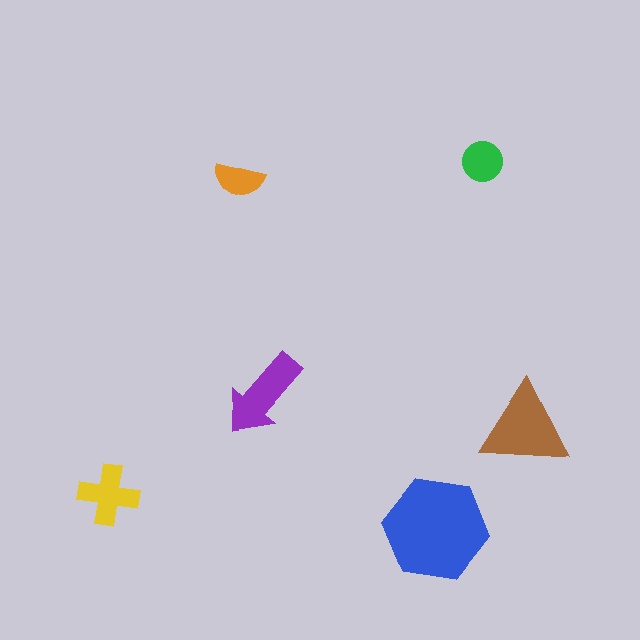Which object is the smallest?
The orange semicircle.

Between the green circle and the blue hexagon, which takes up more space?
The blue hexagon.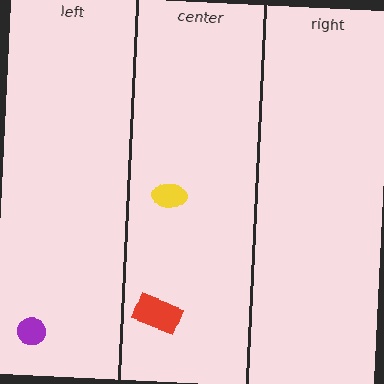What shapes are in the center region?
The yellow ellipse, the red rectangle.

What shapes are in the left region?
The purple circle.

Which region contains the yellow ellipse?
The center region.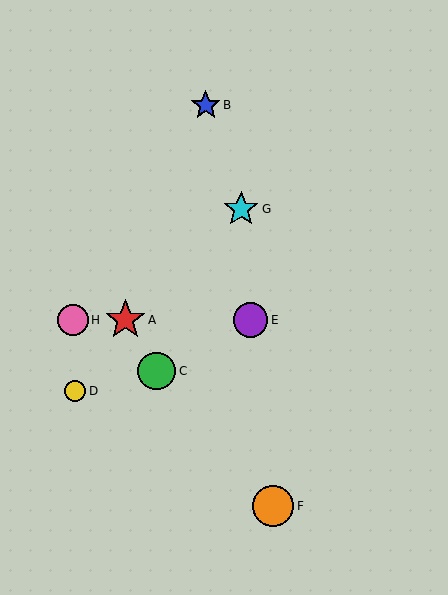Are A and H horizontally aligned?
Yes, both are at y≈320.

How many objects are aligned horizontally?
3 objects (A, E, H) are aligned horizontally.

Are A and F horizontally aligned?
No, A is at y≈320 and F is at y≈506.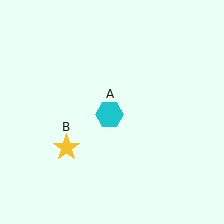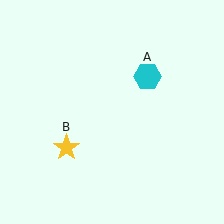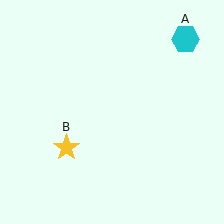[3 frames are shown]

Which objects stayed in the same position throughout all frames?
Yellow star (object B) remained stationary.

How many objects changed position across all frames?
1 object changed position: cyan hexagon (object A).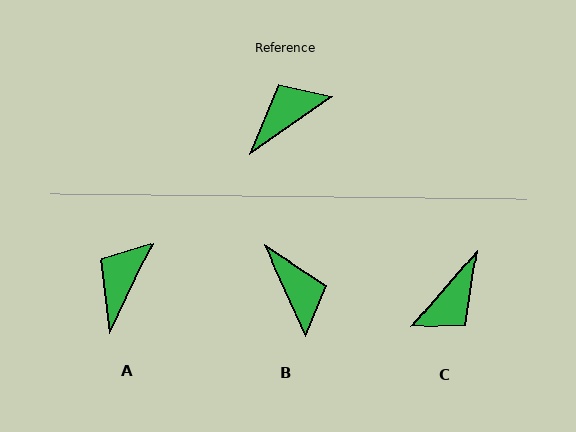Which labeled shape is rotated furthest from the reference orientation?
C, about 166 degrees away.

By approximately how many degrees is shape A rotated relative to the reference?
Approximately 30 degrees counter-clockwise.